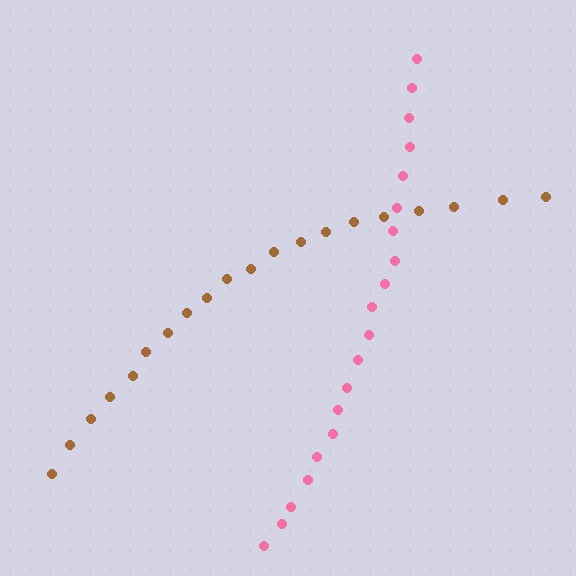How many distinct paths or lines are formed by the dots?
There are 2 distinct paths.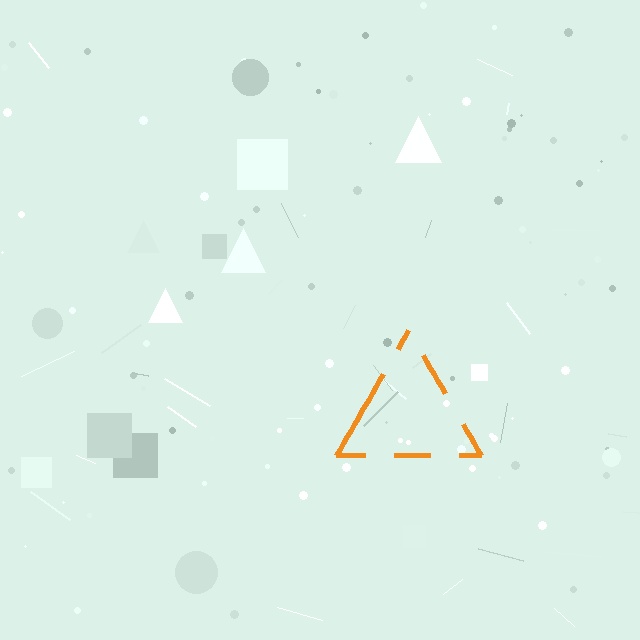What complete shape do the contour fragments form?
The contour fragments form a triangle.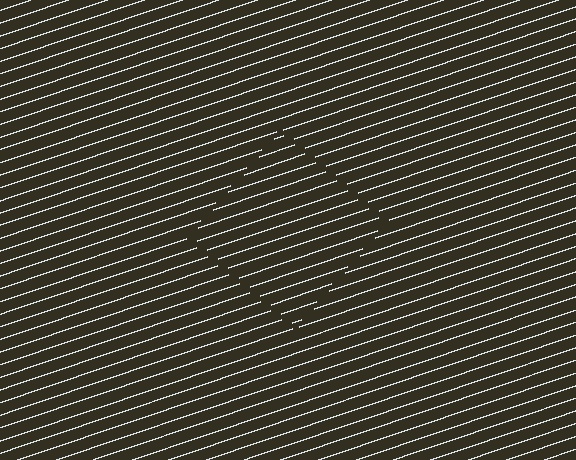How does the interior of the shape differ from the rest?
The interior of the shape contains the same grating, shifted by half a period — the contour is defined by the phase discontinuity where line-ends from the inner and outer gratings abut.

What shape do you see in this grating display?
An illusory square. The interior of the shape contains the same grating, shifted by half a period — the contour is defined by the phase discontinuity where line-ends from the inner and outer gratings abut.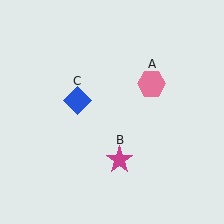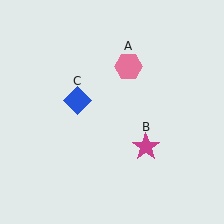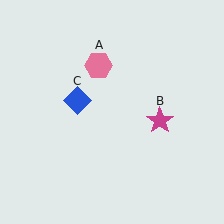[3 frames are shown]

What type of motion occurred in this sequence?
The pink hexagon (object A), magenta star (object B) rotated counterclockwise around the center of the scene.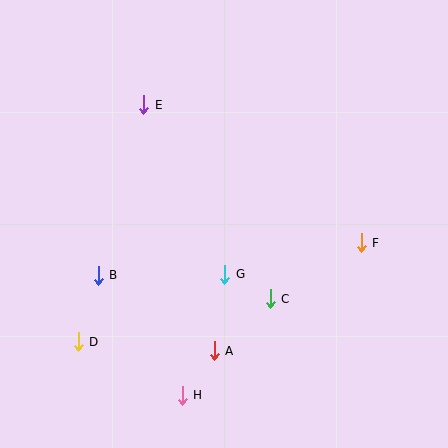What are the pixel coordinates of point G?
Point G is at (225, 274).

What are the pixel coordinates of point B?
Point B is at (98, 275).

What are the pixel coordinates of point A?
Point A is at (214, 351).